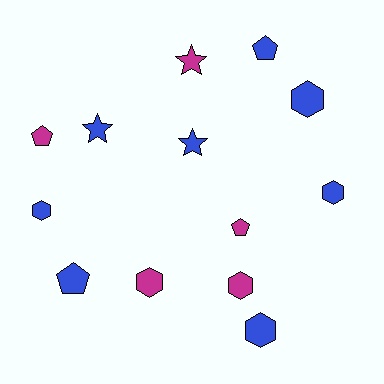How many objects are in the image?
There are 13 objects.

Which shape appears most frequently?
Hexagon, with 6 objects.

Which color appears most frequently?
Blue, with 8 objects.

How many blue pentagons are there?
There are 2 blue pentagons.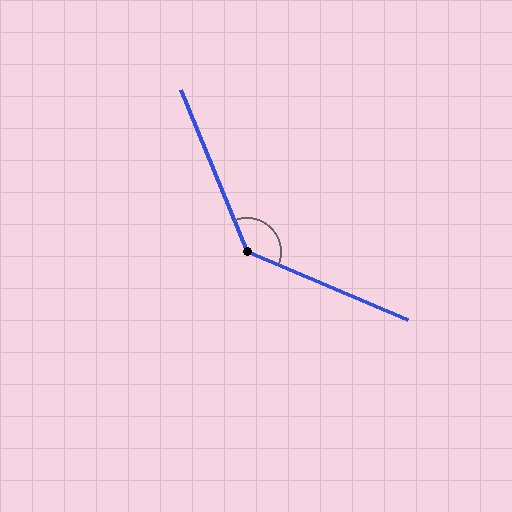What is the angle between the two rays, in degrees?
Approximately 135 degrees.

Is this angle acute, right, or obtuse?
It is obtuse.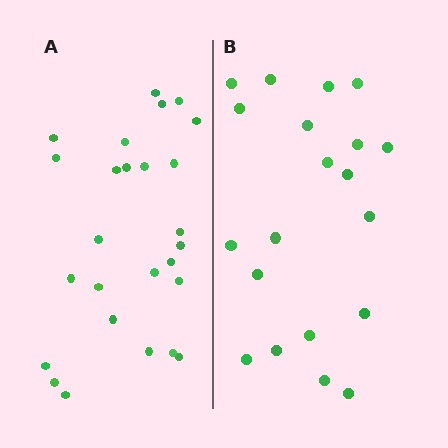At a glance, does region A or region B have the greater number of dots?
Region A (the left region) has more dots.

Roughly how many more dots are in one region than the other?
Region A has about 6 more dots than region B.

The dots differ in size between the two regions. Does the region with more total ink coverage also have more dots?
No. Region B has more total ink coverage because its dots are larger, but region A actually contains more individual dots. Total area can be misleading — the number of items is what matters here.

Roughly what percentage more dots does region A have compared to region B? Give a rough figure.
About 30% more.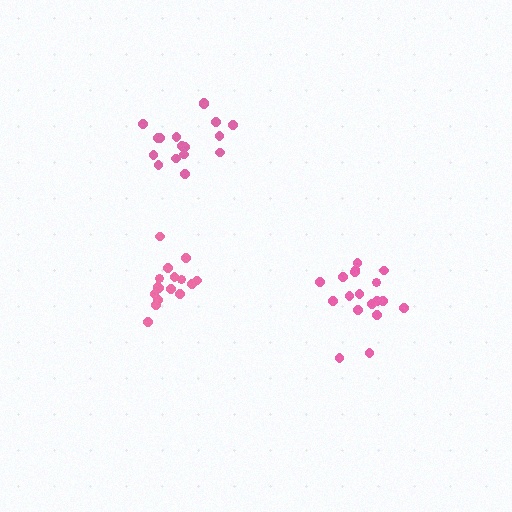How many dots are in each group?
Group 1: 16 dots, Group 2: 17 dots, Group 3: 18 dots (51 total).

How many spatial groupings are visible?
There are 3 spatial groupings.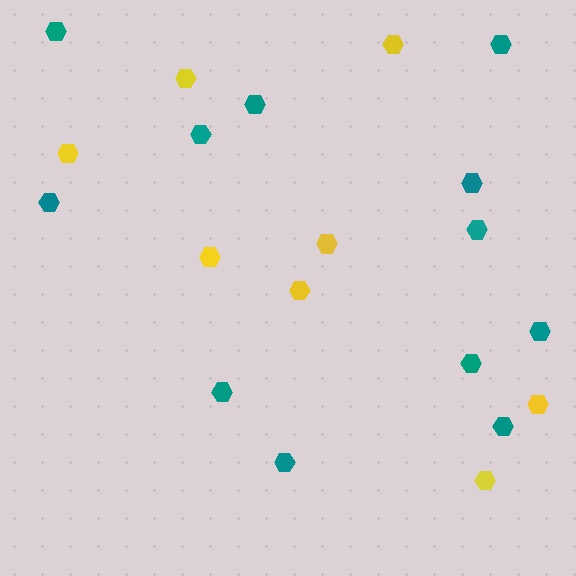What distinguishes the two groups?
There are 2 groups: one group of yellow hexagons (8) and one group of teal hexagons (12).